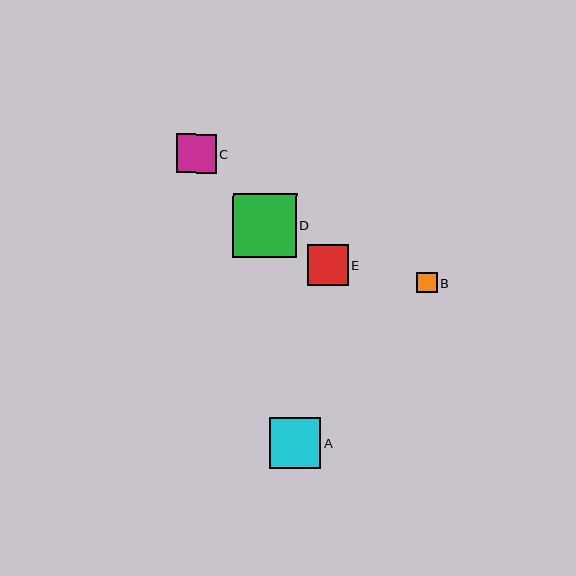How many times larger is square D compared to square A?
Square D is approximately 1.3 times the size of square A.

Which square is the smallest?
Square B is the smallest with a size of approximately 20 pixels.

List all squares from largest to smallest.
From largest to smallest: D, A, E, C, B.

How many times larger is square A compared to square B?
Square A is approximately 2.5 times the size of square B.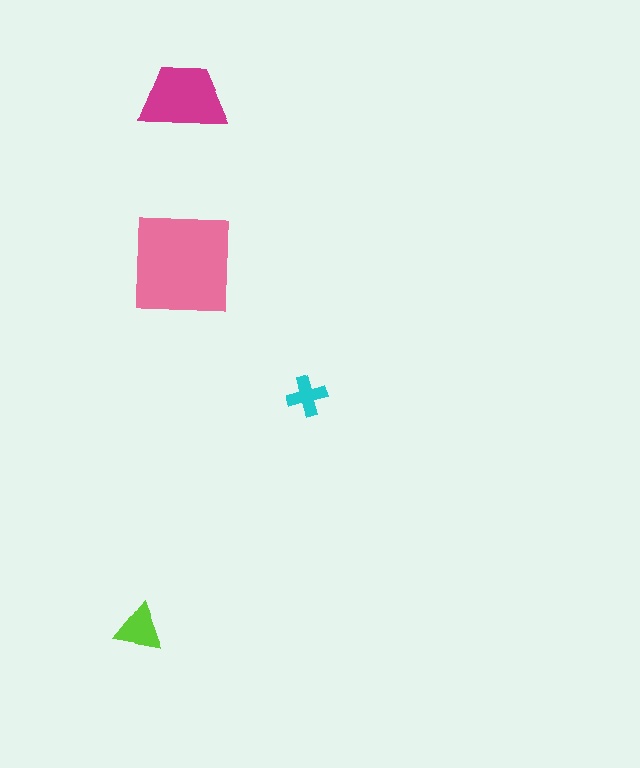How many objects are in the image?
There are 4 objects in the image.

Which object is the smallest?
The cyan cross.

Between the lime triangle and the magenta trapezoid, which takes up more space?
The magenta trapezoid.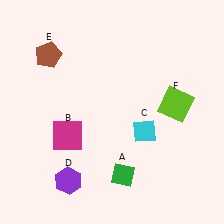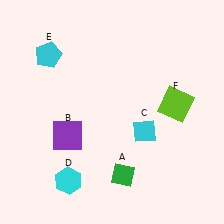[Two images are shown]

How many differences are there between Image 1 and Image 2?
There are 3 differences between the two images.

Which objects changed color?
B changed from magenta to purple. D changed from purple to cyan. E changed from brown to cyan.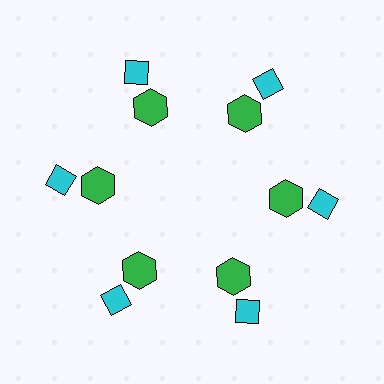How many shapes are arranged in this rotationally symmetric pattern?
There are 12 shapes, arranged in 6 groups of 2.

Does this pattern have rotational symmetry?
Yes, this pattern has 6-fold rotational symmetry. It looks the same after rotating 60 degrees around the center.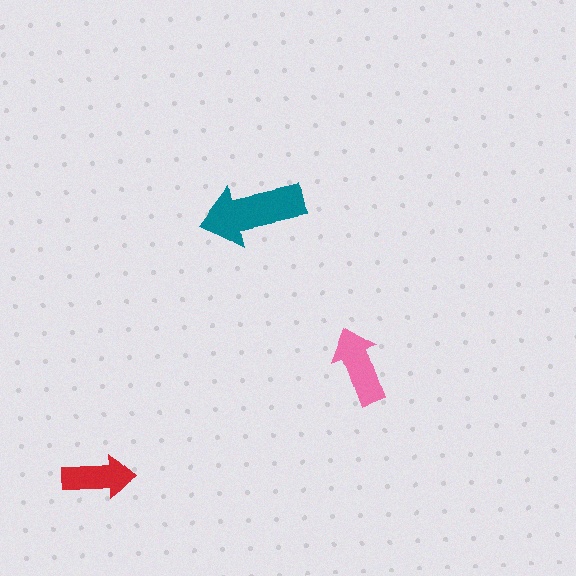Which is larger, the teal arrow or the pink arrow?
The teal one.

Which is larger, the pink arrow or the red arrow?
The pink one.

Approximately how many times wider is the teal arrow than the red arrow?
About 1.5 times wider.